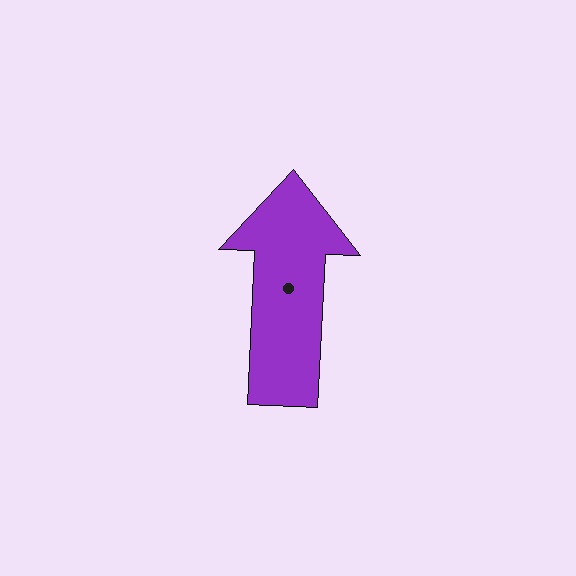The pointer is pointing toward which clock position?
Roughly 12 o'clock.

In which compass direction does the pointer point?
North.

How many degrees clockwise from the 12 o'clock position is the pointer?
Approximately 3 degrees.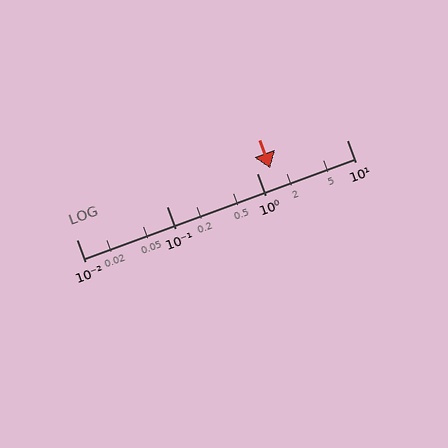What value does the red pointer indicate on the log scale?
The pointer indicates approximately 1.4.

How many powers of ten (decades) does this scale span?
The scale spans 3 decades, from 0.01 to 10.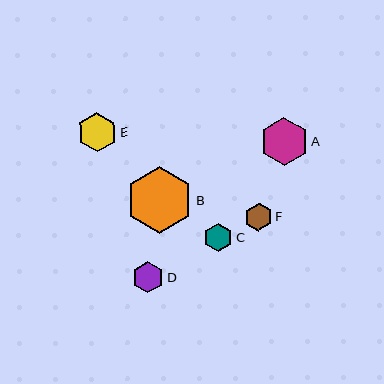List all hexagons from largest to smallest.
From largest to smallest: B, A, E, D, C, F.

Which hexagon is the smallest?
Hexagon F is the smallest with a size of approximately 27 pixels.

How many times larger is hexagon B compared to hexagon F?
Hexagon B is approximately 2.4 times the size of hexagon F.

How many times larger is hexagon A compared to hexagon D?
Hexagon A is approximately 1.5 times the size of hexagon D.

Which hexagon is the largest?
Hexagon B is the largest with a size of approximately 67 pixels.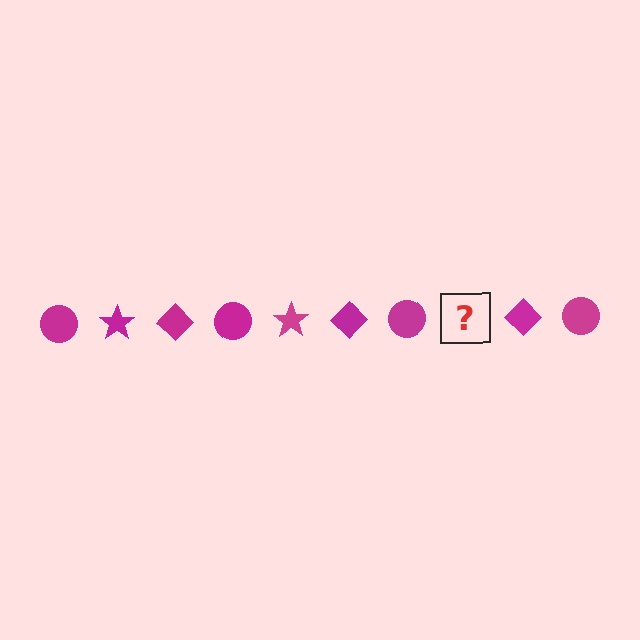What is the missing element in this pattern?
The missing element is a magenta star.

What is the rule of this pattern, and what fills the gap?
The rule is that the pattern cycles through circle, star, diamond shapes in magenta. The gap should be filled with a magenta star.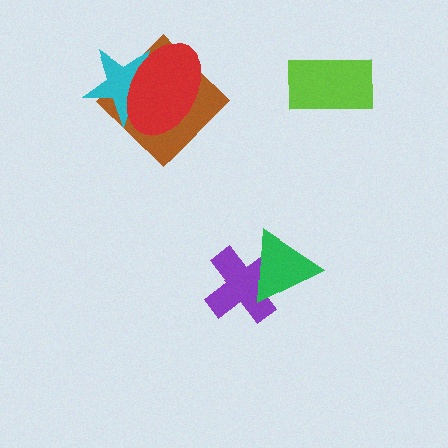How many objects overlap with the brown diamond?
2 objects overlap with the brown diamond.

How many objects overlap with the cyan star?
2 objects overlap with the cyan star.